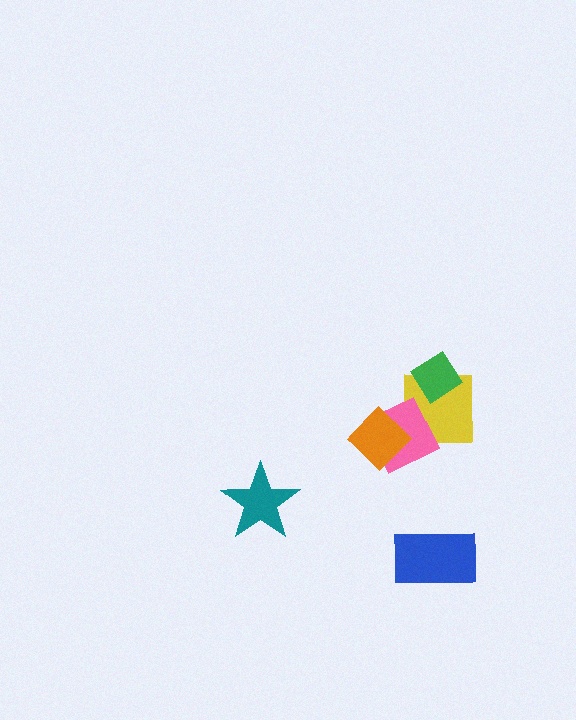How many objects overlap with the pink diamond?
2 objects overlap with the pink diamond.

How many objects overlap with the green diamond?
1 object overlaps with the green diamond.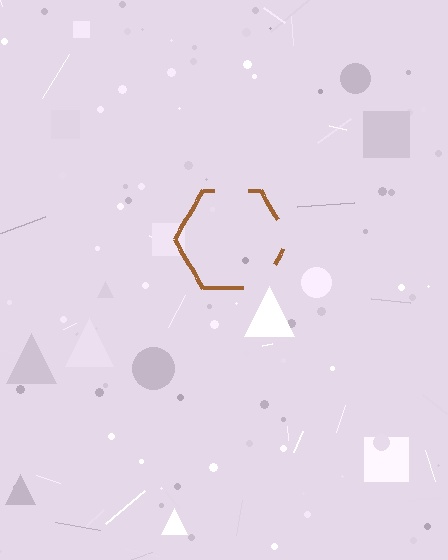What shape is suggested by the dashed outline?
The dashed outline suggests a hexagon.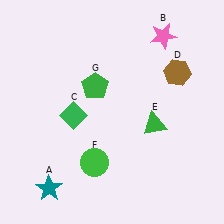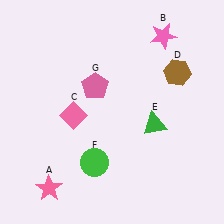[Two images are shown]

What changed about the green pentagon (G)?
In Image 1, G is green. In Image 2, it changed to pink.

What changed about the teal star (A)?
In Image 1, A is teal. In Image 2, it changed to pink.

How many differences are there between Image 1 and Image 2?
There are 3 differences between the two images.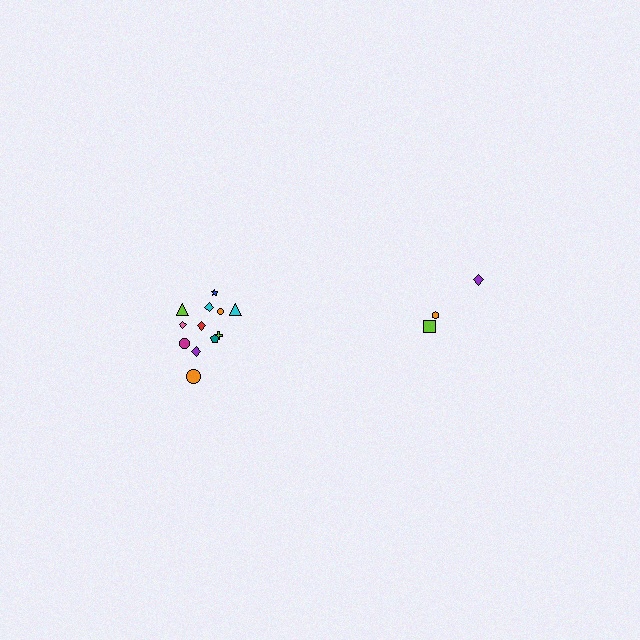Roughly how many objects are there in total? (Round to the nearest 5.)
Roughly 15 objects in total.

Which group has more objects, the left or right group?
The left group.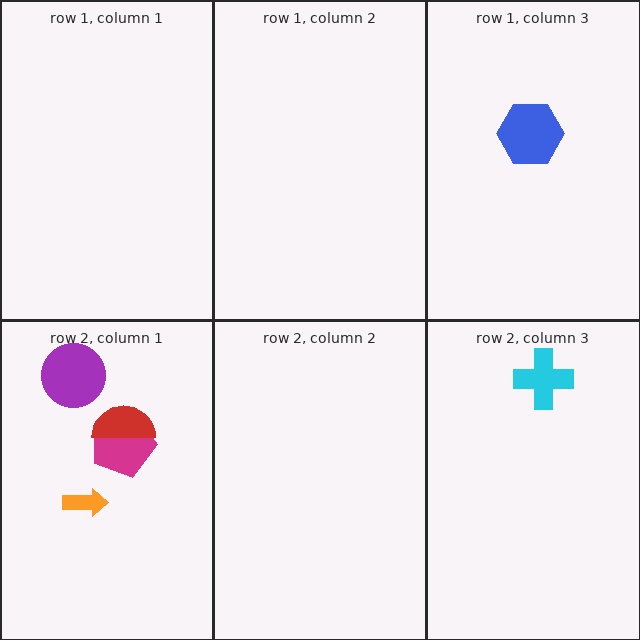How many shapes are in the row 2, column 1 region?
4.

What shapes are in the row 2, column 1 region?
The magenta pentagon, the red semicircle, the orange arrow, the purple circle.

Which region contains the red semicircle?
The row 2, column 1 region.